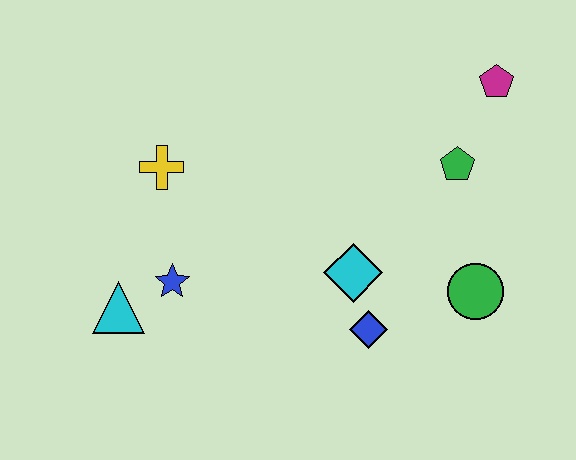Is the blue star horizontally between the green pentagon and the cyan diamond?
No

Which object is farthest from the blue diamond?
The magenta pentagon is farthest from the blue diamond.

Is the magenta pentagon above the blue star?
Yes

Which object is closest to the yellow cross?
The blue star is closest to the yellow cross.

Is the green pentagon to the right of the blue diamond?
Yes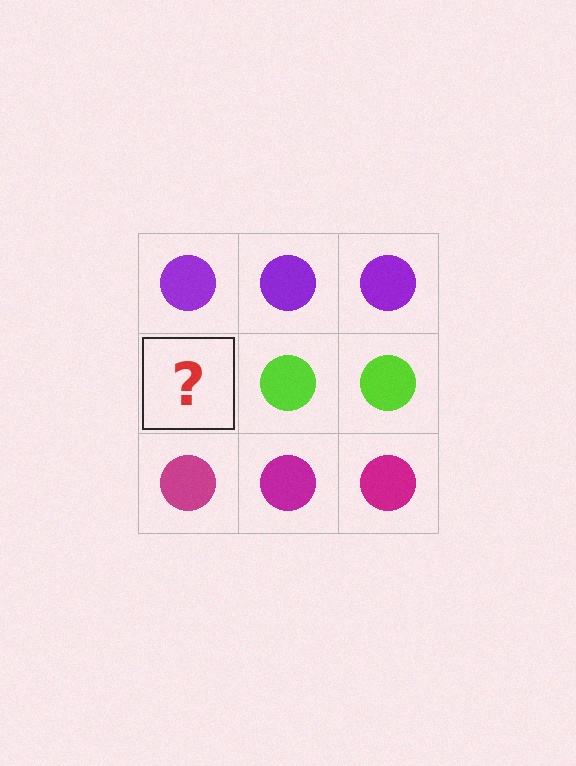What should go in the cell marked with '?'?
The missing cell should contain a lime circle.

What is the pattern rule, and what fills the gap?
The rule is that each row has a consistent color. The gap should be filled with a lime circle.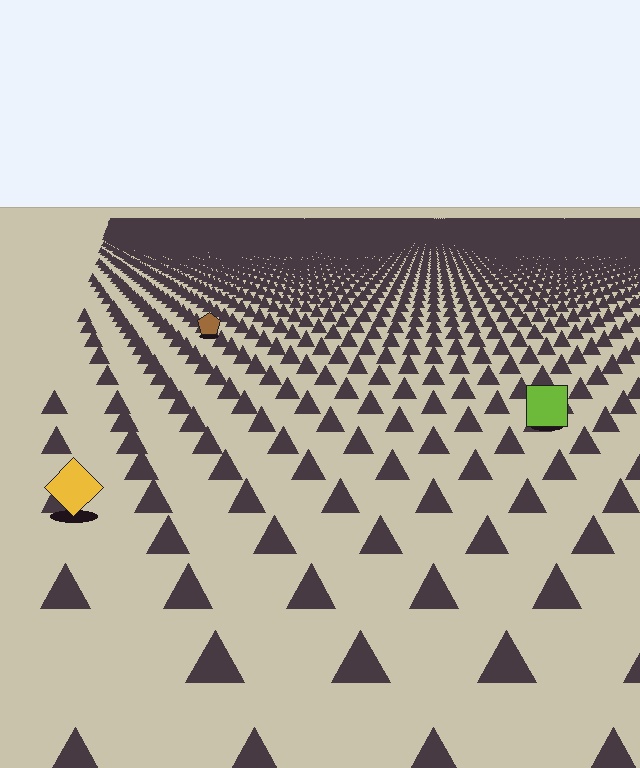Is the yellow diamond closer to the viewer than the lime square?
Yes. The yellow diamond is closer — you can tell from the texture gradient: the ground texture is coarser near it.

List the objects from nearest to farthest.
From nearest to farthest: the yellow diamond, the lime square, the brown pentagon.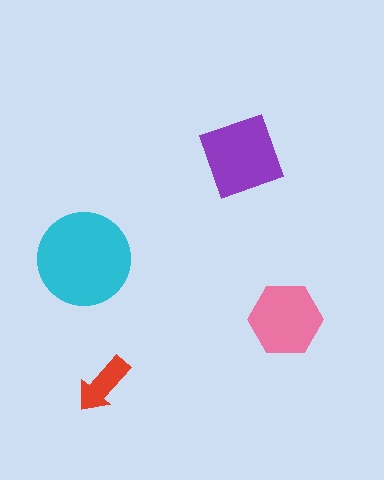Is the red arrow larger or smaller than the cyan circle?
Smaller.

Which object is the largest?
The cyan circle.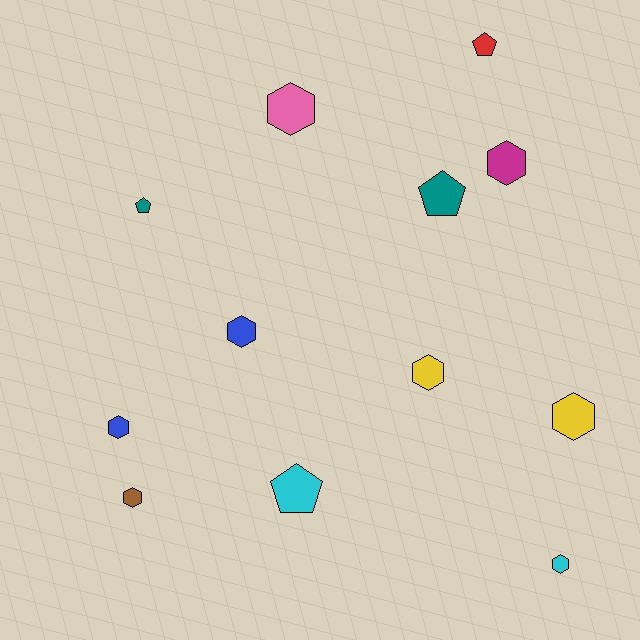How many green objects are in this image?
There are no green objects.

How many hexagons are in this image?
There are 8 hexagons.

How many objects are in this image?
There are 12 objects.